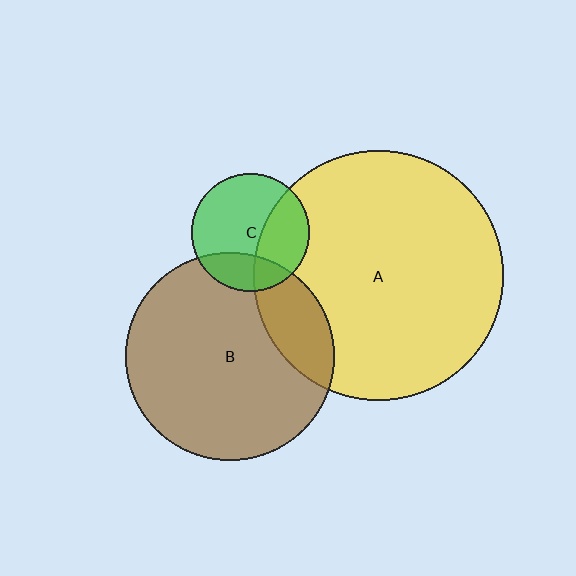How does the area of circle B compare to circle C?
Approximately 3.1 times.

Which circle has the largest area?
Circle A (yellow).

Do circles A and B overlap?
Yes.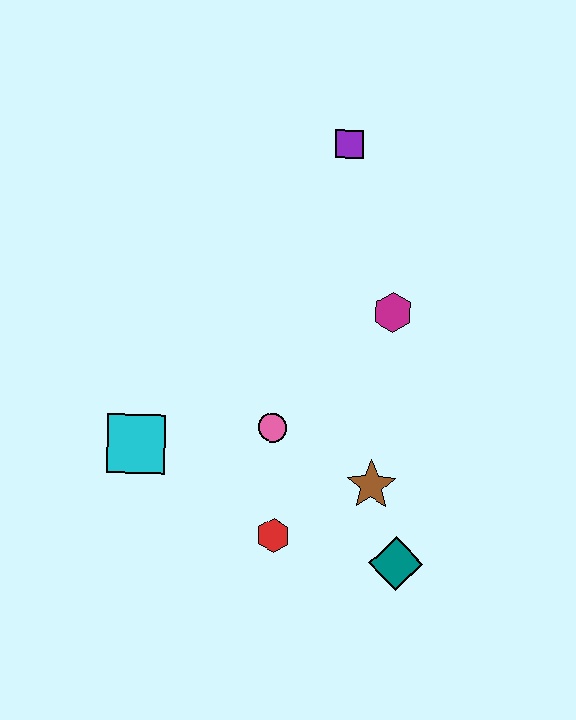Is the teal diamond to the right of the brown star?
Yes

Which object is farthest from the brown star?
The purple square is farthest from the brown star.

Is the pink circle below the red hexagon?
No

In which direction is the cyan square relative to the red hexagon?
The cyan square is to the left of the red hexagon.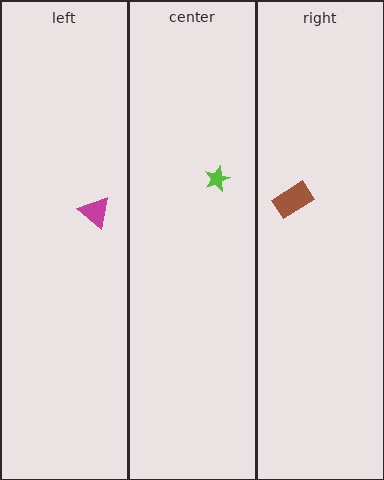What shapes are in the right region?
The brown rectangle.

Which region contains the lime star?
The center region.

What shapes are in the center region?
The lime star.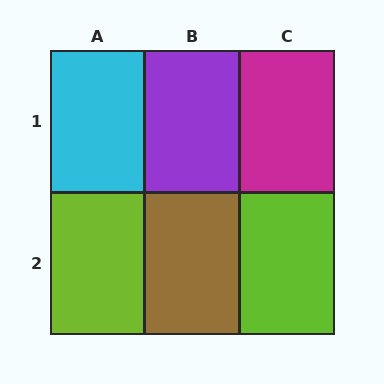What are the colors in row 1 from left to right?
Cyan, purple, magenta.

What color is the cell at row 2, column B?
Brown.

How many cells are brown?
1 cell is brown.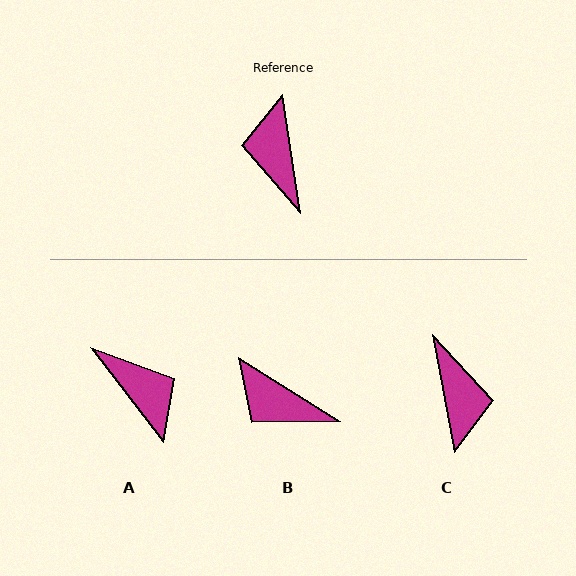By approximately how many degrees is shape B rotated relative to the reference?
Approximately 49 degrees counter-clockwise.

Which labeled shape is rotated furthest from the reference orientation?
C, about 178 degrees away.